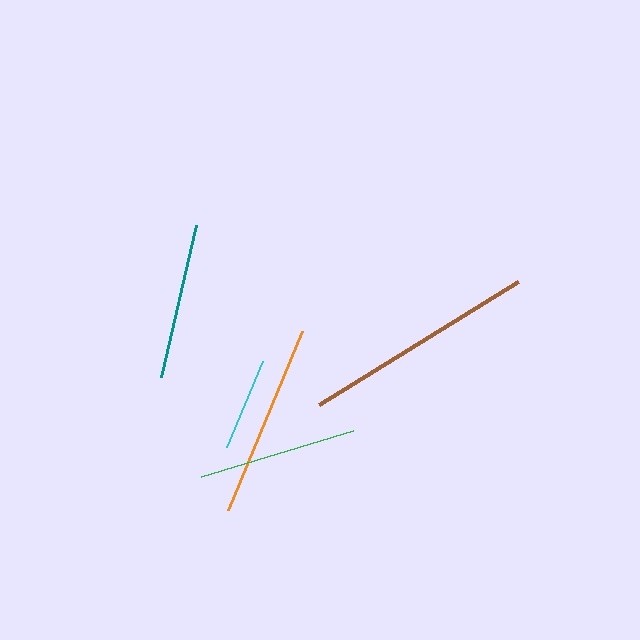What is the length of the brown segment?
The brown segment is approximately 234 pixels long.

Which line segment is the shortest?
The cyan line is the shortest at approximately 93 pixels.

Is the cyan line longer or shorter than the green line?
The green line is longer than the cyan line.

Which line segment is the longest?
The brown line is the longest at approximately 234 pixels.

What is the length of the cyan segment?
The cyan segment is approximately 93 pixels long.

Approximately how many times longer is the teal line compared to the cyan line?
The teal line is approximately 1.7 times the length of the cyan line.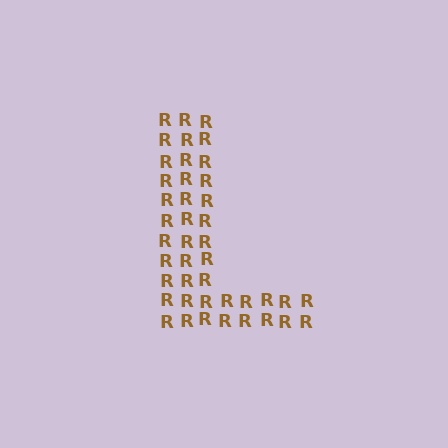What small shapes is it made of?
It is made of small letter R's.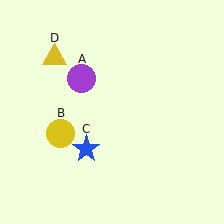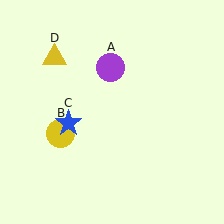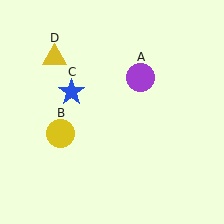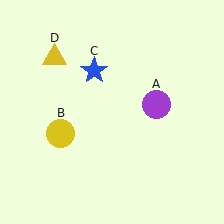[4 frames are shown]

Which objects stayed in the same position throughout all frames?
Yellow circle (object B) and yellow triangle (object D) remained stationary.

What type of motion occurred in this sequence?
The purple circle (object A), blue star (object C) rotated clockwise around the center of the scene.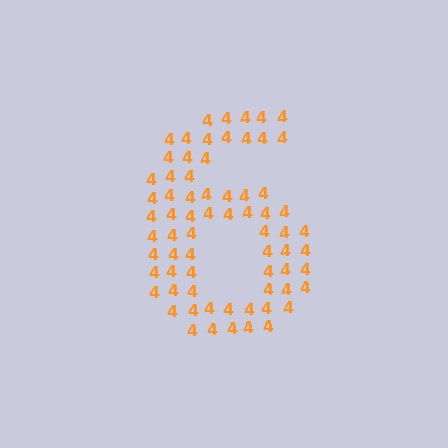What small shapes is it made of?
It is made of small digit 4's.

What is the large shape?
The large shape is the digit 6.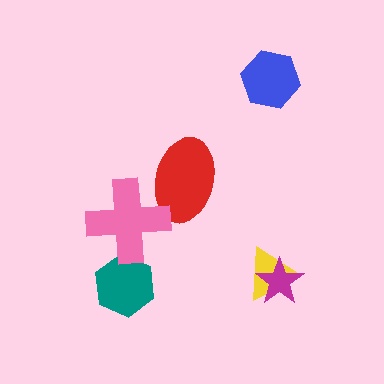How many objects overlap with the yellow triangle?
1 object overlaps with the yellow triangle.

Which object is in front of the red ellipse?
The pink cross is in front of the red ellipse.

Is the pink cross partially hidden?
No, no other shape covers it.